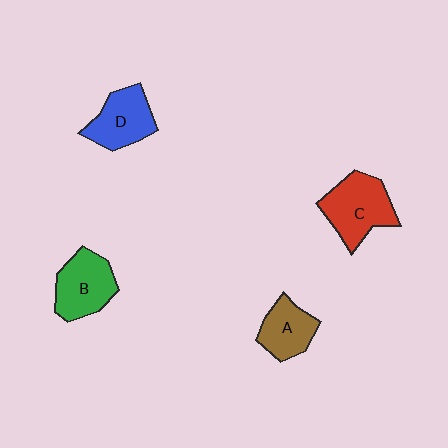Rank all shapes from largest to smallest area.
From largest to smallest: C (red), B (green), D (blue), A (brown).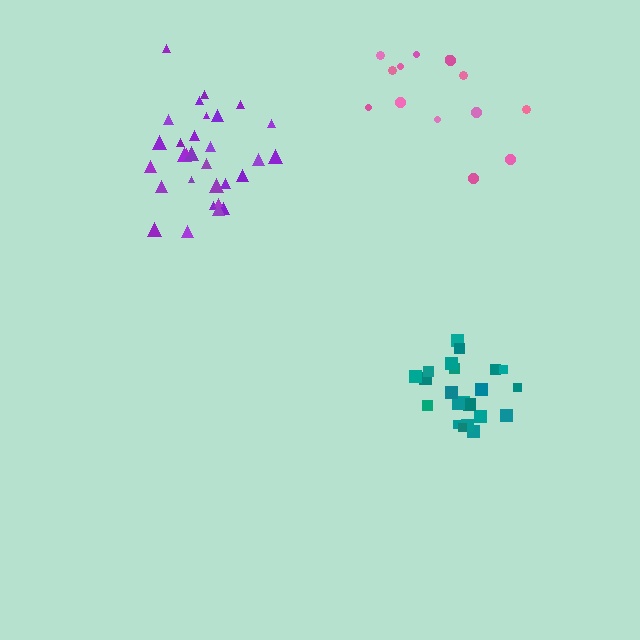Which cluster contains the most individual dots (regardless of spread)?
Purple (30).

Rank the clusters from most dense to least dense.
teal, purple, pink.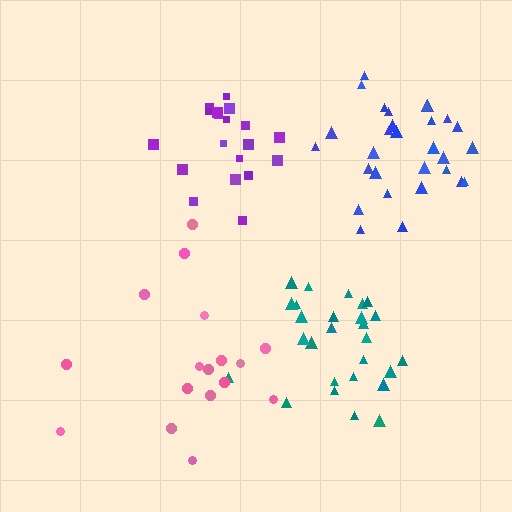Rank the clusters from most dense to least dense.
teal, blue, purple, pink.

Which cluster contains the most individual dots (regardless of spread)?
Blue (29).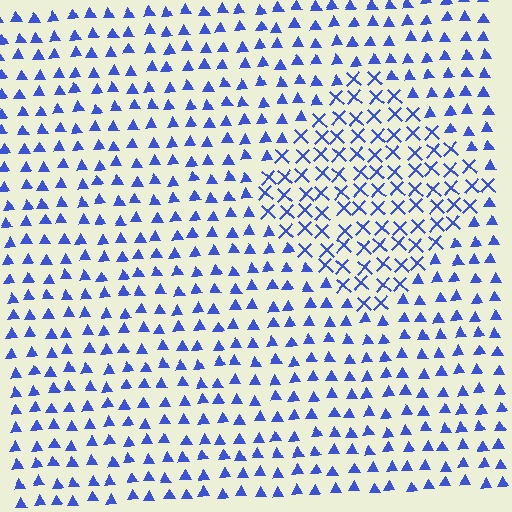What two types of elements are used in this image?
The image uses X marks inside the diamond region and triangles outside it.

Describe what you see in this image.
The image is filled with small blue elements arranged in a uniform grid. A diamond-shaped region contains X marks, while the surrounding area contains triangles. The boundary is defined purely by the change in element shape.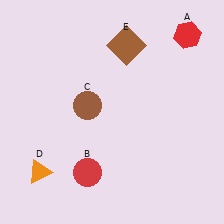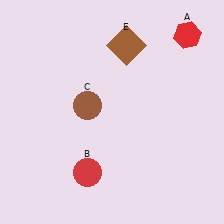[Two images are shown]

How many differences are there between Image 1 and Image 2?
There is 1 difference between the two images.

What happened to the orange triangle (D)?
The orange triangle (D) was removed in Image 2. It was in the bottom-left area of Image 1.